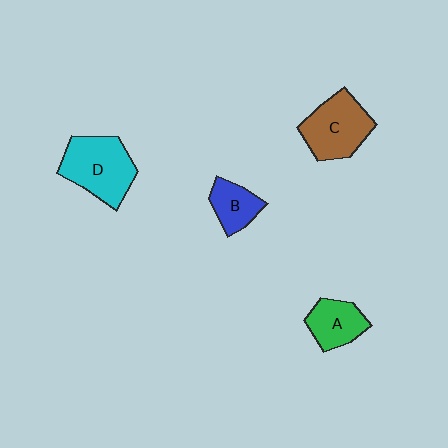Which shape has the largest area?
Shape D (cyan).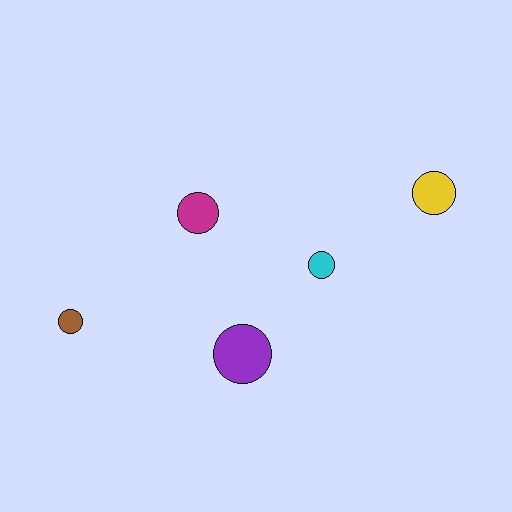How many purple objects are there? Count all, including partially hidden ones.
There is 1 purple object.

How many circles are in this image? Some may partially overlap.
There are 5 circles.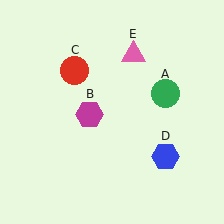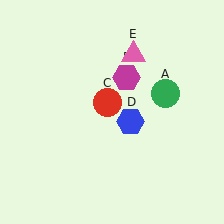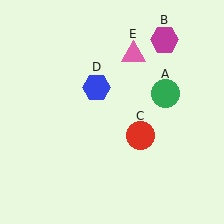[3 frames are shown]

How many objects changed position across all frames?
3 objects changed position: magenta hexagon (object B), red circle (object C), blue hexagon (object D).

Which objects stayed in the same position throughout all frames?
Green circle (object A) and pink triangle (object E) remained stationary.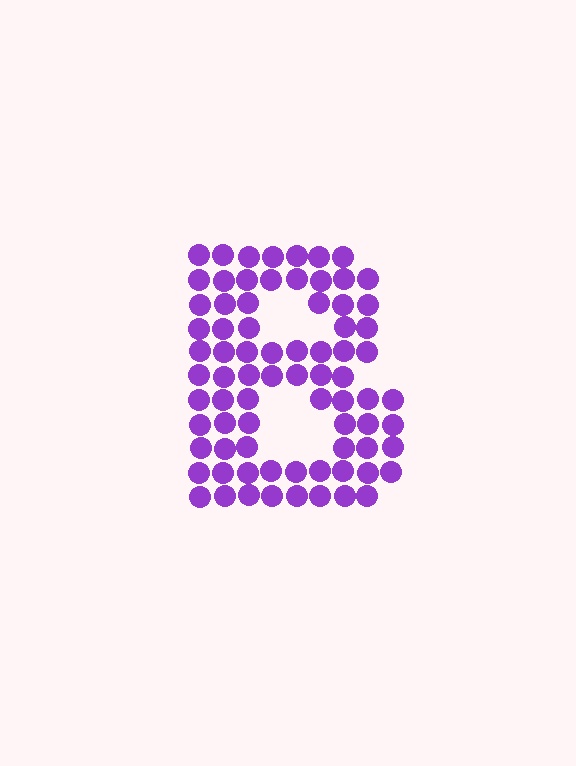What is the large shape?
The large shape is the letter B.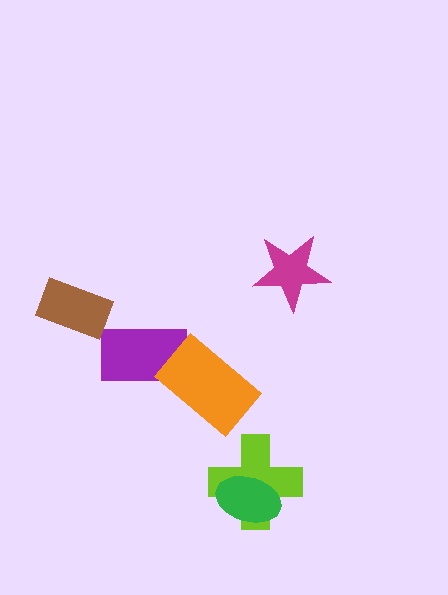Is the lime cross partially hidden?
Yes, it is partially covered by another shape.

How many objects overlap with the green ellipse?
1 object overlaps with the green ellipse.